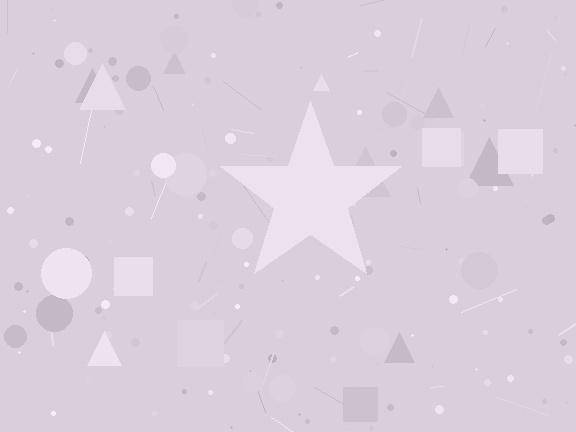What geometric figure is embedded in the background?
A star is embedded in the background.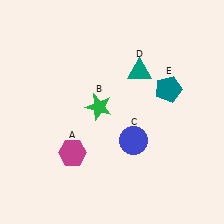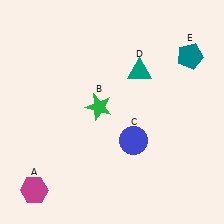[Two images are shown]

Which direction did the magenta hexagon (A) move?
The magenta hexagon (A) moved left.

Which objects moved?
The objects that moved are: the magenta hexagon (A), the teal pentagon (E).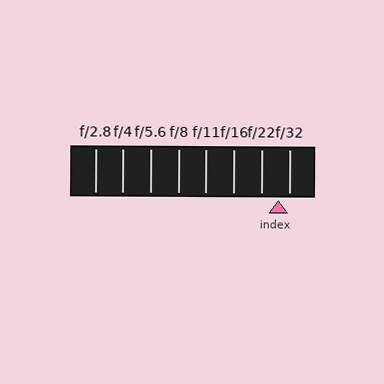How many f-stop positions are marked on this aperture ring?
There are 8 f-stop positions marked.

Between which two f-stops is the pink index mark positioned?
The index mark is between f/22 and f/32.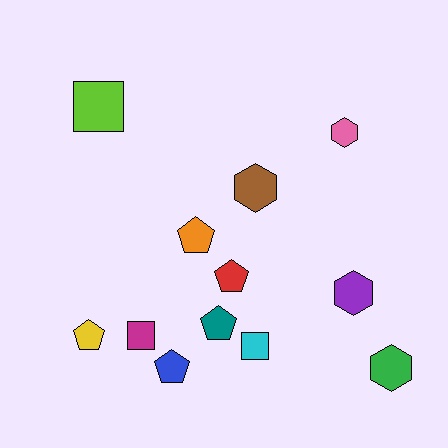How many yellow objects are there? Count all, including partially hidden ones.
There is 1 yellow object.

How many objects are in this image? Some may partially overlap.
There are 12 objects.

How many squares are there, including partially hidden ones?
There are 3 squares.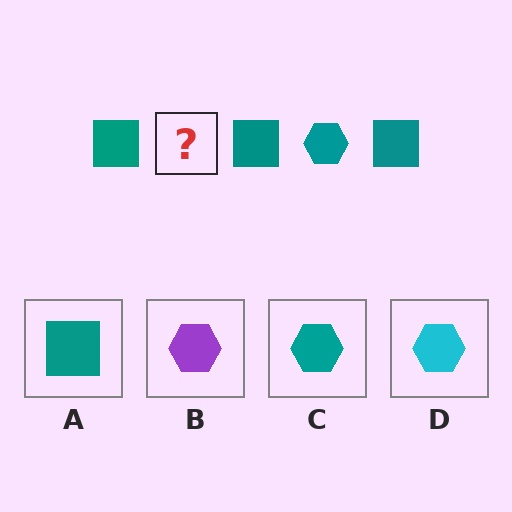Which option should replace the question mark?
Option C.